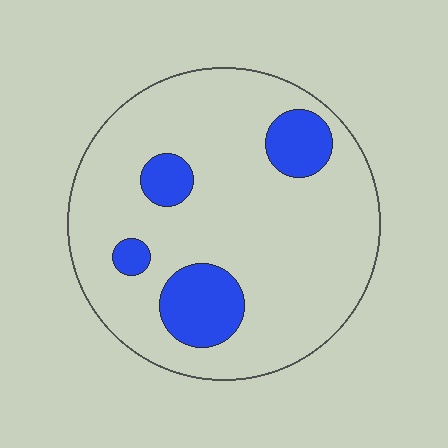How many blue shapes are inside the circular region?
4.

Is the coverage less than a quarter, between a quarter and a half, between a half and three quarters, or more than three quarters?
Less than a quarter.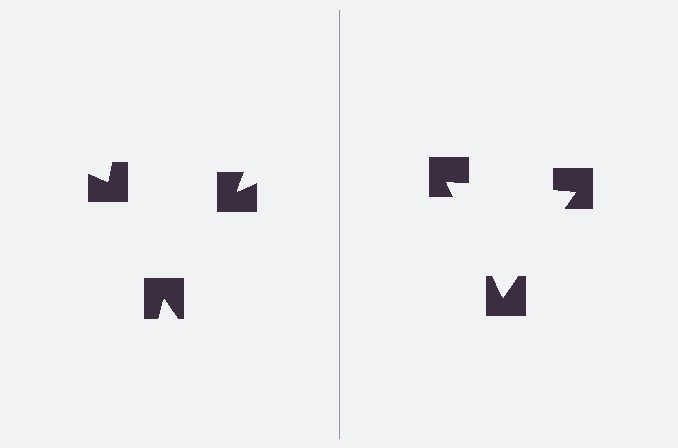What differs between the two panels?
The notched squares are positioned identically on both sides; only the wedge orientations differ. On the right they align to a triangle; on the left they are misaligned.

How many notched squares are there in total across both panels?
6 — 3 on each side.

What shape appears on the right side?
An illusory triangle.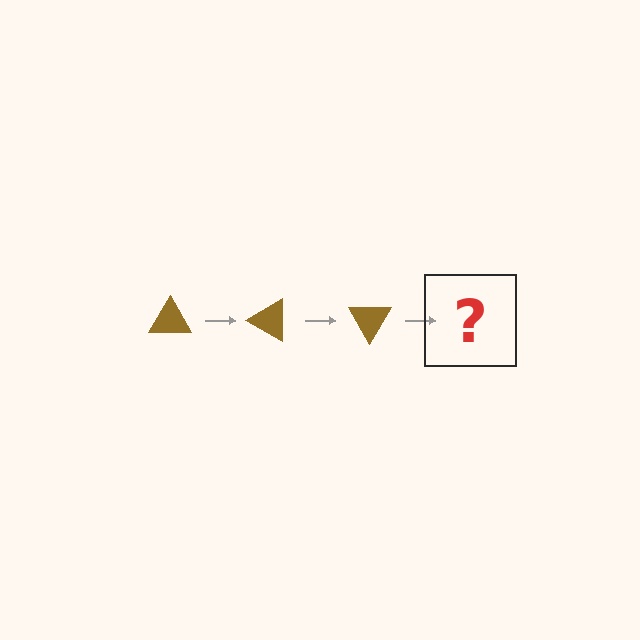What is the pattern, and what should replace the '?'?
The pattern is that the triangle rotates 30 degrees each step. The '?' should be a brown triangle rotated 90 degrees.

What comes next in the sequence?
The next element should be a brown triangle rotated 90 degrees.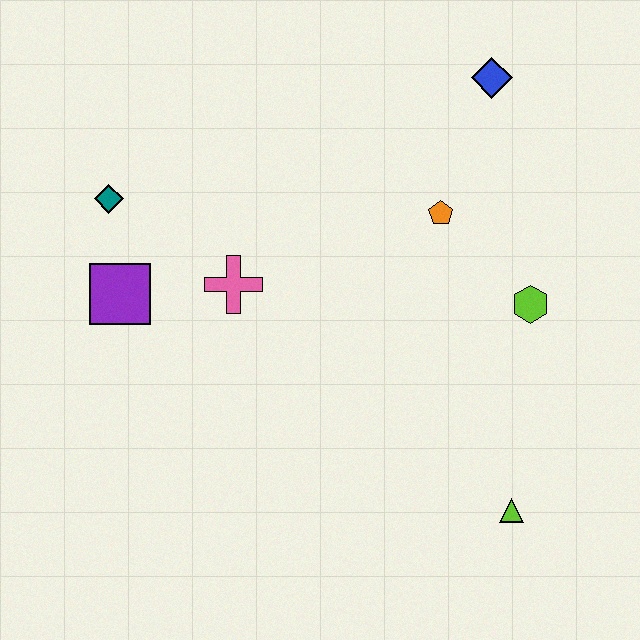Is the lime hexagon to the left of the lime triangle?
No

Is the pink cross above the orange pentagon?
No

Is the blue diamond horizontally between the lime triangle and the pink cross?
Yes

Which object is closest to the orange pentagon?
The lime hexagon is closest to the orange pentagon.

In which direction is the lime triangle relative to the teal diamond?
The lime triangle is to the right of the teal diamond.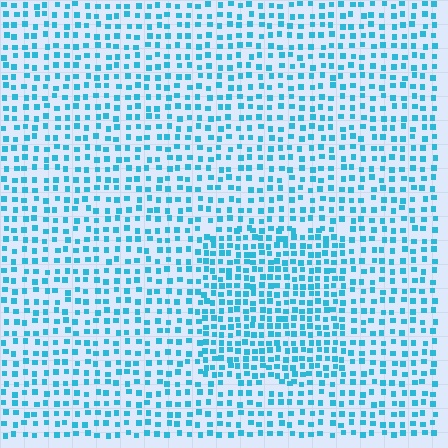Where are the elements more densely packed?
The elements are more densely packed inside the rectangle boundary.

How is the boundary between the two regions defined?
The boundary is defined by a change in element density (approximately 1.6x ratio). All elements are the same color, size, and shape.